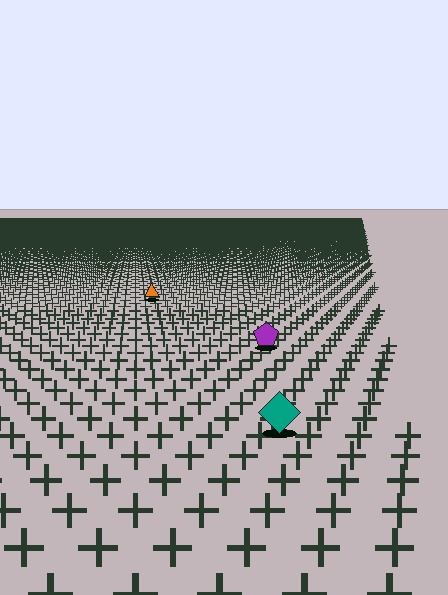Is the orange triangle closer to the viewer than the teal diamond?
No. The teal diamond is closer — you can tell from the texture gradient: the ground texture is coarser near it.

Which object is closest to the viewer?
The teal diamond is closest. The texture marks near it are larger and more spread out.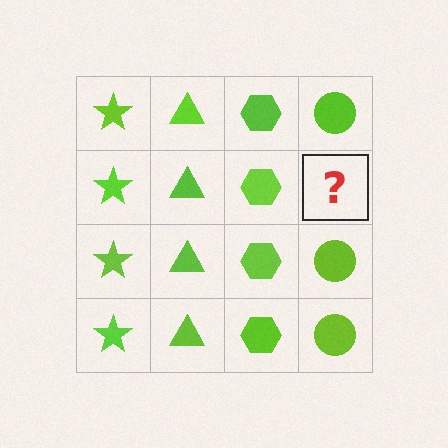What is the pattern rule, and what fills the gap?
The rule is that each column has a consistent shape. The gap should be filled with a lime circle.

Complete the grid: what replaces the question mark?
The question mark should be replaced with a lime circle.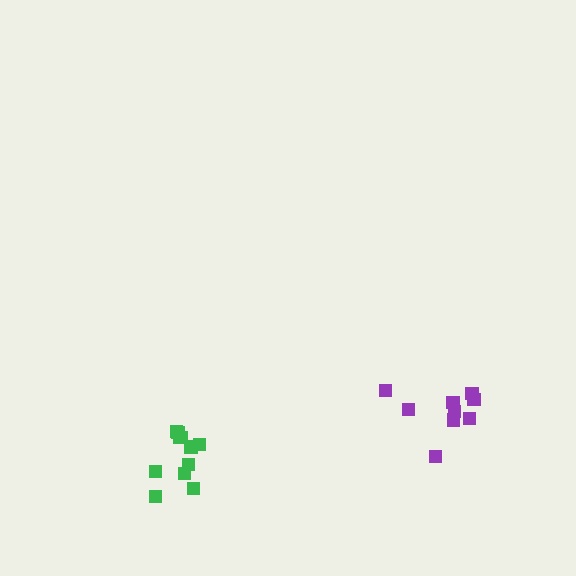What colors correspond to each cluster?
The clusters are colored: purple, green.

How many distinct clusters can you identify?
There are 2 distinct clusters.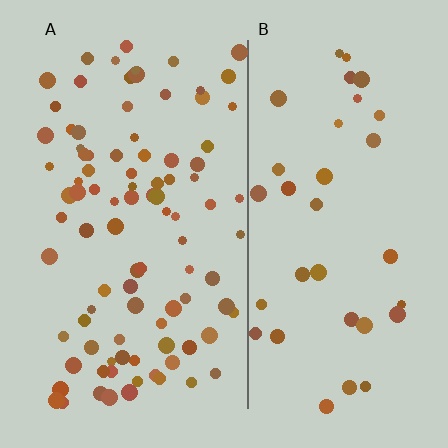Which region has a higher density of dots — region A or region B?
A (the left).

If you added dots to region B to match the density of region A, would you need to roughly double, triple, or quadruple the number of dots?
Approximately triple.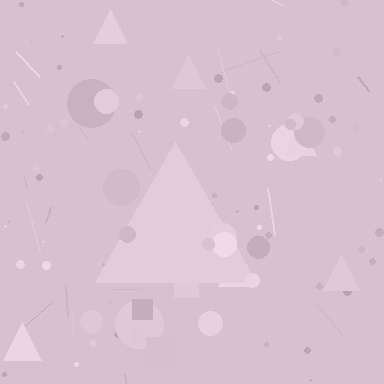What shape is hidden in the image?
A triangle is hidden in the image.